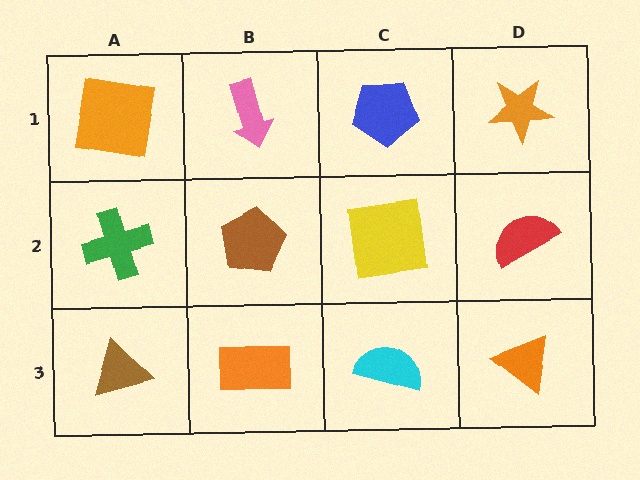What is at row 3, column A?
A brown triangle.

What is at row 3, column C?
A cyan semicircle.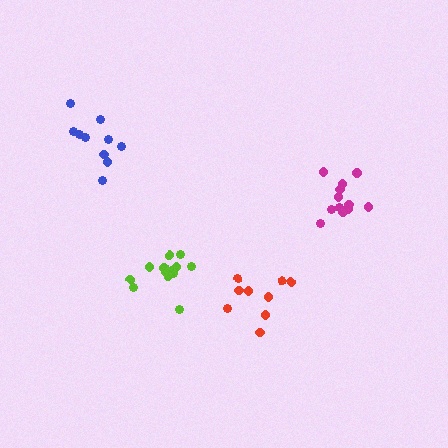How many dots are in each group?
Group 1: 9 dots, Group 2: 13 dots, Group 3: 10 dots, Group 4: 12 dots (44 total).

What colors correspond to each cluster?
The clusters are colored: red, lime, blue, magenta.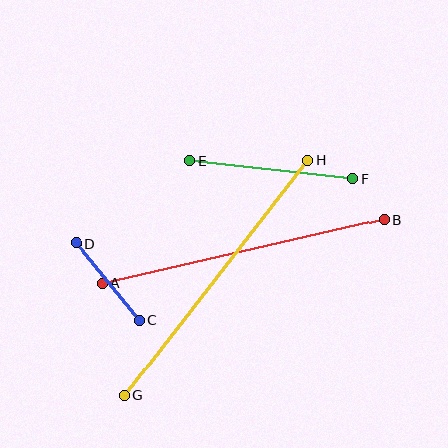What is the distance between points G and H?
The distance is approximately 297 pixels.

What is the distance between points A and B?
The distance is approximately 289 pixels.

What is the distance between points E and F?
The distance is approximately 164 pixels.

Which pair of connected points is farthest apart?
Points G and H are farthest apart.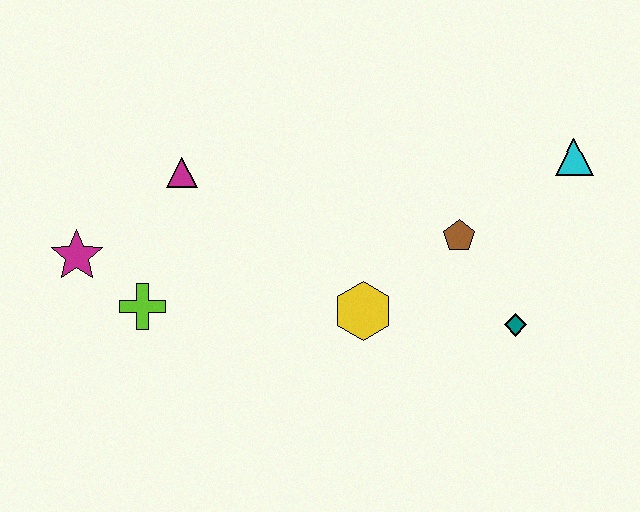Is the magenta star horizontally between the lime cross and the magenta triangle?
No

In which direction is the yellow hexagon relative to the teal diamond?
The yellow hexagon is to the left of the teal diamond.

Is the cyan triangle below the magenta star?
No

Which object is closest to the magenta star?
The lime cross is closest to the magenta star.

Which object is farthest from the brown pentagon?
The magenta star is farthest from the brown pentagon.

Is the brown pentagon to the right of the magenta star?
Yes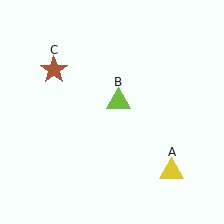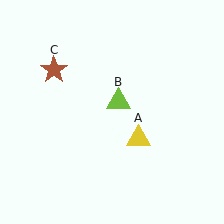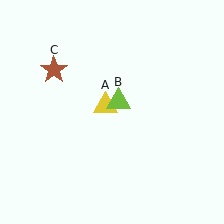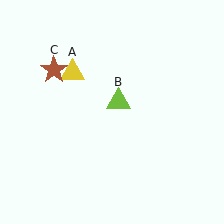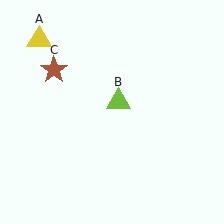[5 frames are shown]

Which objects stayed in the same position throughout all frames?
Lime triangle (object B) and brown star (object C) remained stationary.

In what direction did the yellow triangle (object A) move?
The yellow triangle (object A) moved up and to the left.